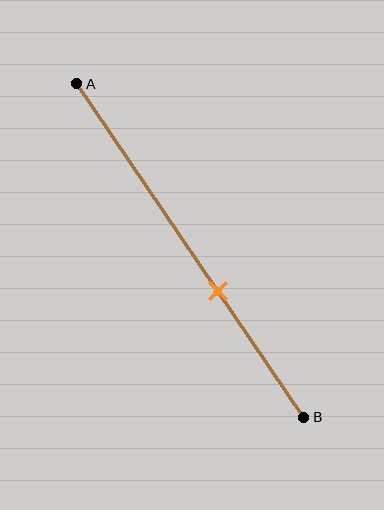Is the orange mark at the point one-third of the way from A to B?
No, the mark is at about 60% from A, not at the 33% one-third point.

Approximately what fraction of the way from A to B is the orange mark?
The orange mark is approximately 60% of the way from A to B.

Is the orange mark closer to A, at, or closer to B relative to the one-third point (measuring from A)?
The orange mark is closer to point B than the one-third point of segment AB.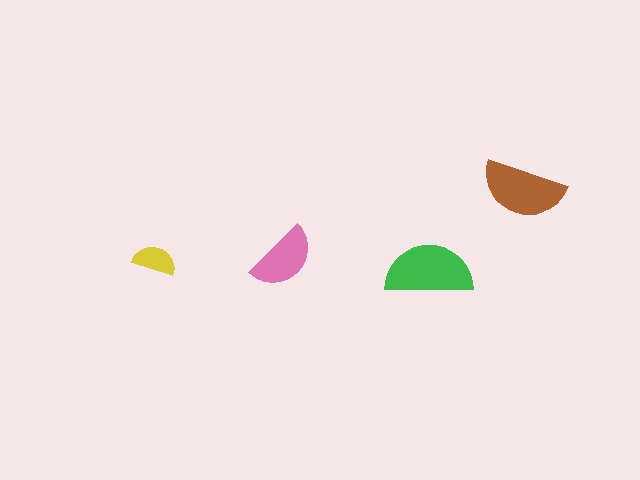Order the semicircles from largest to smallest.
the green one, the brown one, the pink one, the yellow one.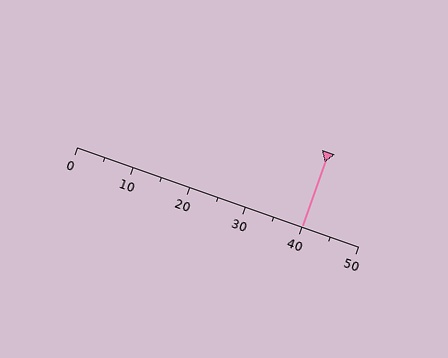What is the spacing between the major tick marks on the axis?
The major ticks are spaced 10 apart.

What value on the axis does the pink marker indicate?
The marker indicates approximately 40.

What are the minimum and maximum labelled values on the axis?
The axis runs from 0 to 50.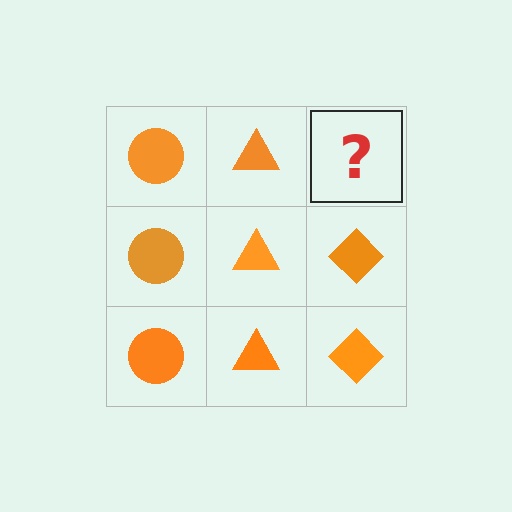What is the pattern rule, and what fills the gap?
The rule is that each column has a consistent shape. The gap should be filled with an orange diamond.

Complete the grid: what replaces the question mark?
The question mark should be replaced with an orange diamond.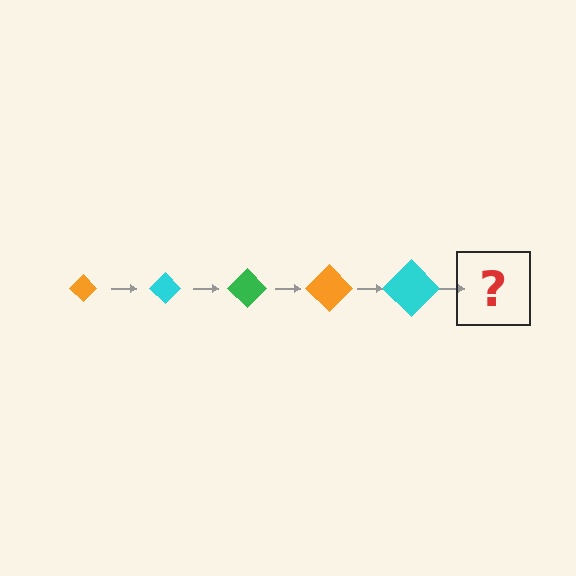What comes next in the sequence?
The next element should be a green diamond, larger than the previous one.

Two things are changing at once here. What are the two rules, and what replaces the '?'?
The two rules are that the diamond grows larger each step and the color cycles through orange, cyan, and green. The '?' should be a green diamond, larger than the previous one.